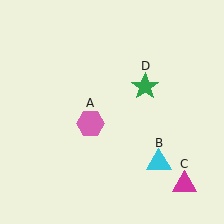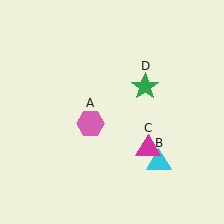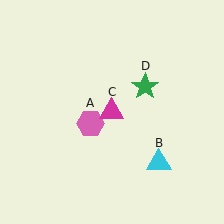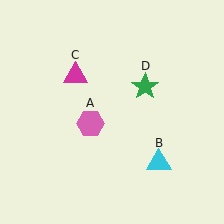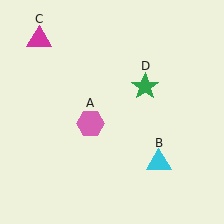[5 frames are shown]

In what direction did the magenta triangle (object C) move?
The magenta triangle (object C) moved up and to the left.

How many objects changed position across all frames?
1 object changed position: magenta triangle (object C).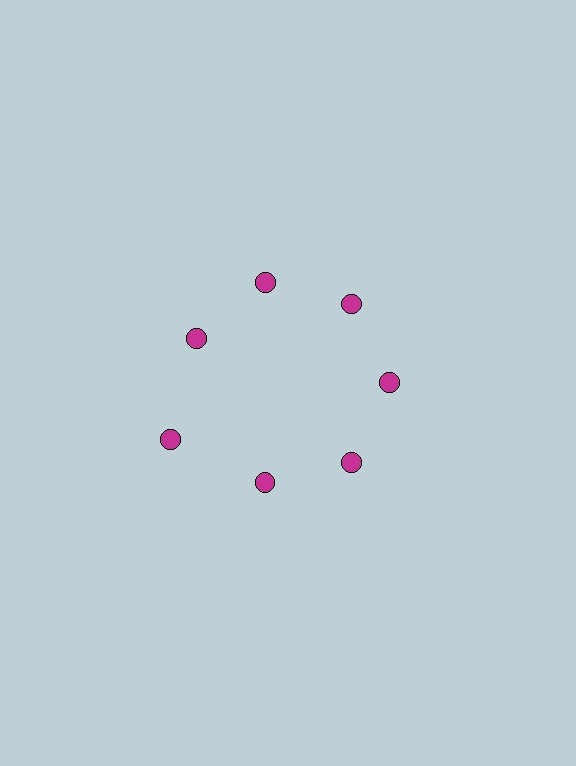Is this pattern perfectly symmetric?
No. The 7 magenta circles are arranged in a ring, but one element near the 8 o'clock position is pushed outward from the center, breaking the 7-fold rotational symmetry.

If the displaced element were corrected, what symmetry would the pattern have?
It would have 7-fold rotational symmetry — the pattern would map onto itself every 51 degrees.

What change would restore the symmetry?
The symmetry would be restored by moving it inward, back onto the ring so that all 7 circles sit at equal angles and equal distance from the center.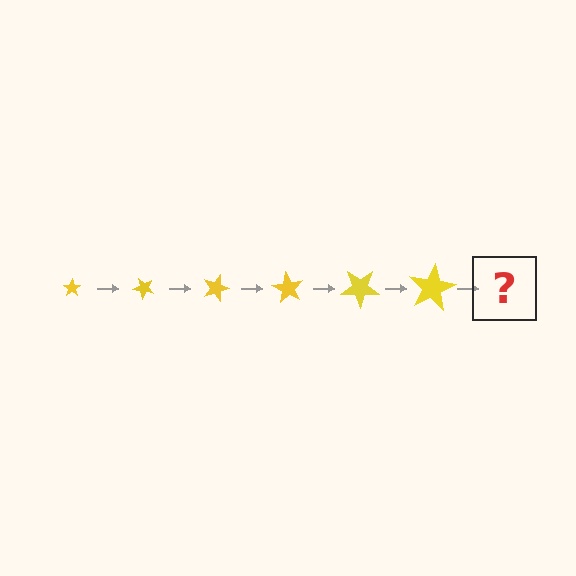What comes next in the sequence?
The next element should be a star, larger than the previous one and rotated 270 degrees from the start.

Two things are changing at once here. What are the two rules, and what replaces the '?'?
The two rules are that the star grows larger each step and it rotates 45 degrees each step. The '?' should be a star, larger than the previous one and rotated 270 degrees from the start.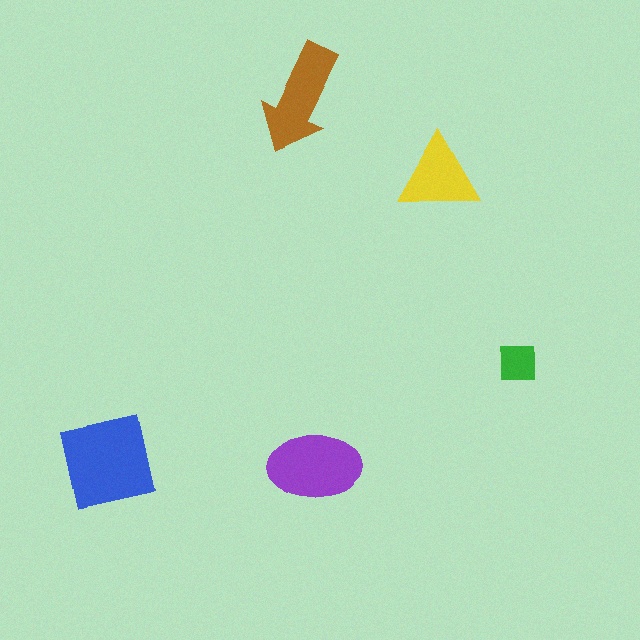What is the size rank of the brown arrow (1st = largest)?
3rd.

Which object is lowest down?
The purple ellipse is bottommost.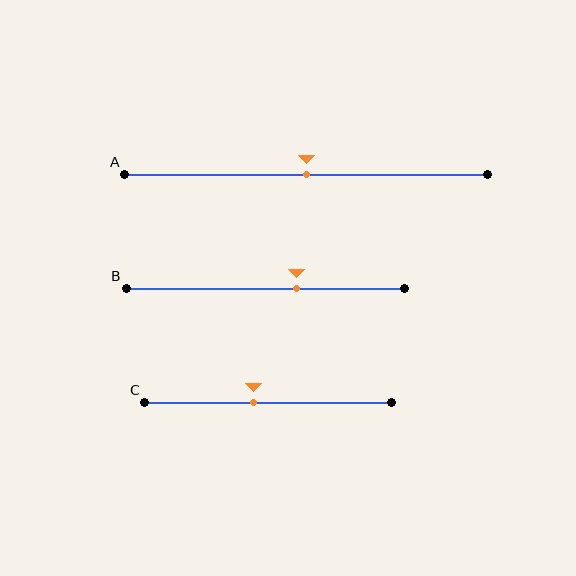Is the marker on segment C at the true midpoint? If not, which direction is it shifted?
No, the marker on segment C is shifted to the left by about 6% of the segment length.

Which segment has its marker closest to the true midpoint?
Segment A has its marker closest to the true midpoint.